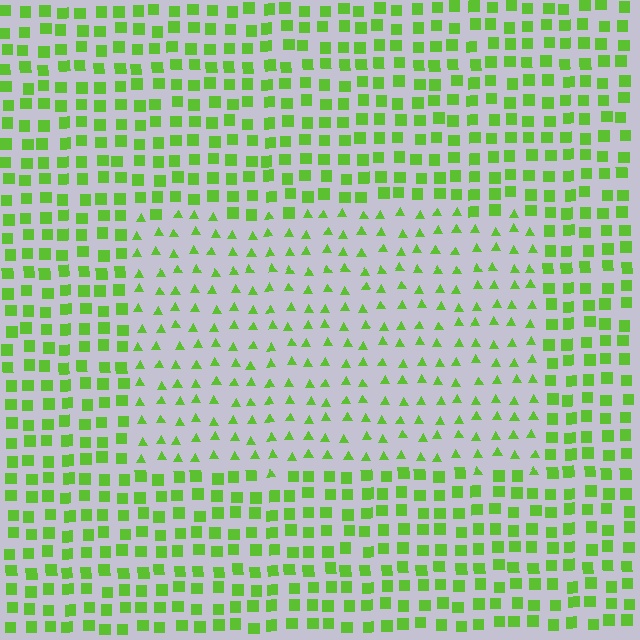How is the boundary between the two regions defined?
The boundary is defined by a change in element shape: triangles inside vs. squares outside. All elements share the same color and spacing.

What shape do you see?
I see a rectangle.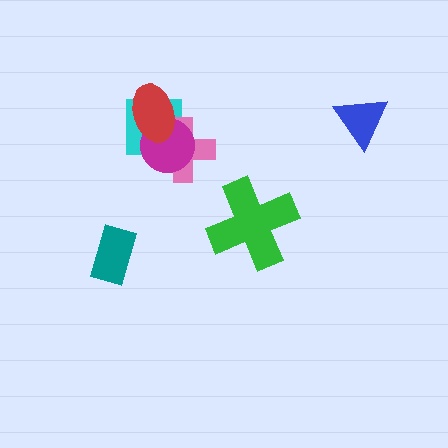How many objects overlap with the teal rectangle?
0 objects overlap with the teal rectangle.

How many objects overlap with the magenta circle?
3 objects overlap with the magenta circle.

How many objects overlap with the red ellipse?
3 objects overlap with the red ellipse.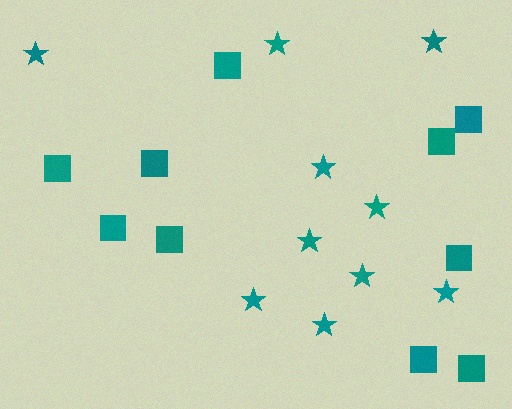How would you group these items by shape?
There are 2 groups: one group of squares (10) and one group of stars (10).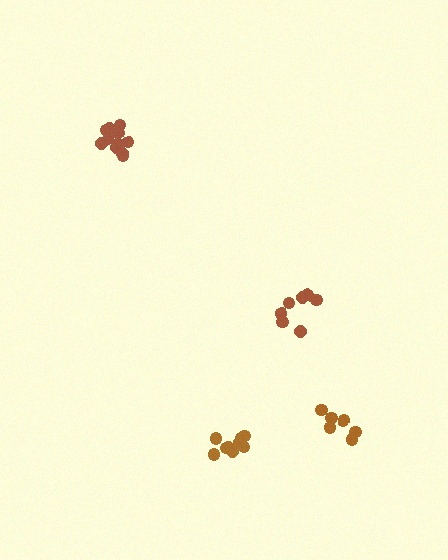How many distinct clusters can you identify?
There are 4 distinct clusters.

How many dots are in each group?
Group 1: 9 dots, Group 2: 6 dots, Group 3: 11 dots, Group 4: 7 dots (33 total).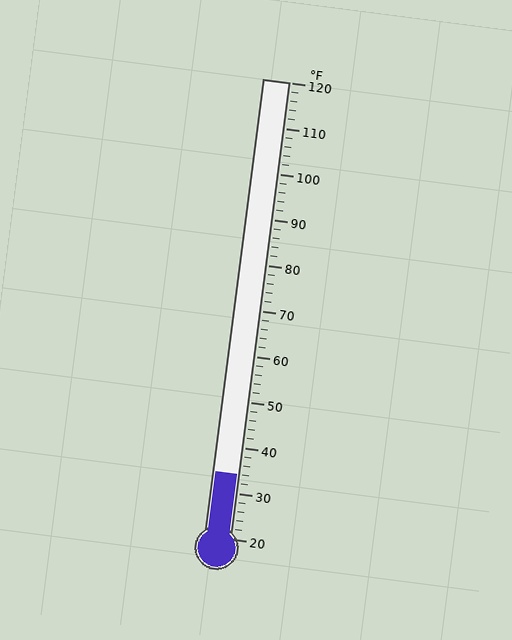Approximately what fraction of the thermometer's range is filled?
The thermometer is filled to approximately 15% of its range.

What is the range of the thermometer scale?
The thermometer scale ranges from 20°F to 120°F.